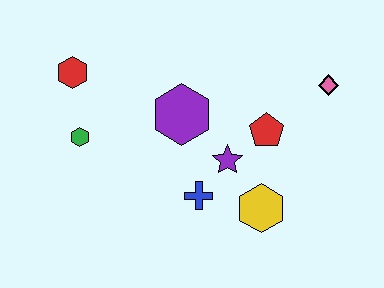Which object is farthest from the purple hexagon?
The pink diamond is farthest from the purple hexagon.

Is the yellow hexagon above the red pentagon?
No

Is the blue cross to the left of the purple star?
Yes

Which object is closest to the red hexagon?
The green hexagon is closest to the red hexagon.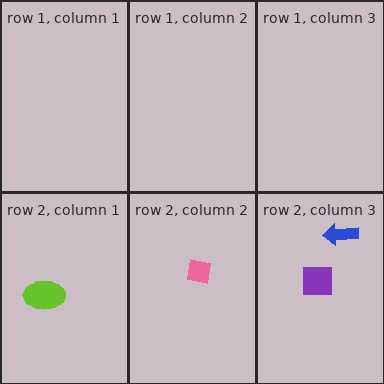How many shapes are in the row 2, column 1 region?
1.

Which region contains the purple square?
The row 2, column 3 region.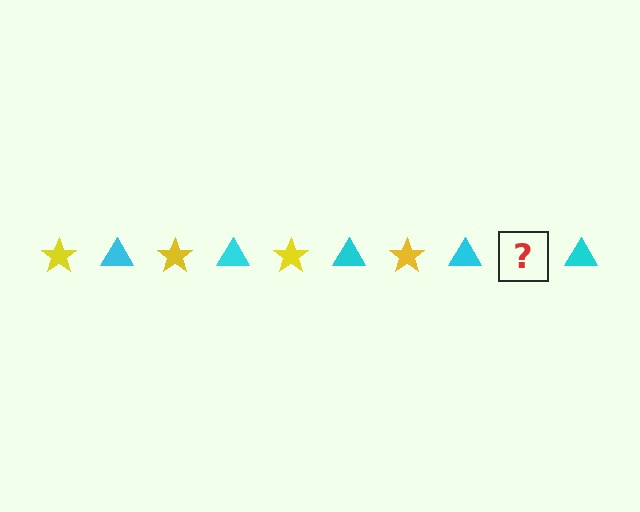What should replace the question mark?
The question mark should be replaced with a yellow star.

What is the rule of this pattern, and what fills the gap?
The rule is that the pattern alternates between yellow star and cyan triangle. The gap should be filled with a yellow star.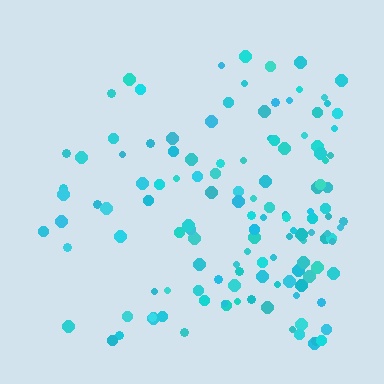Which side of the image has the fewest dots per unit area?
The left.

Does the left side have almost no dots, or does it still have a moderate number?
Still a moderate number, just noticeably fewer than the right.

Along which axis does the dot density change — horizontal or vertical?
Horizontal.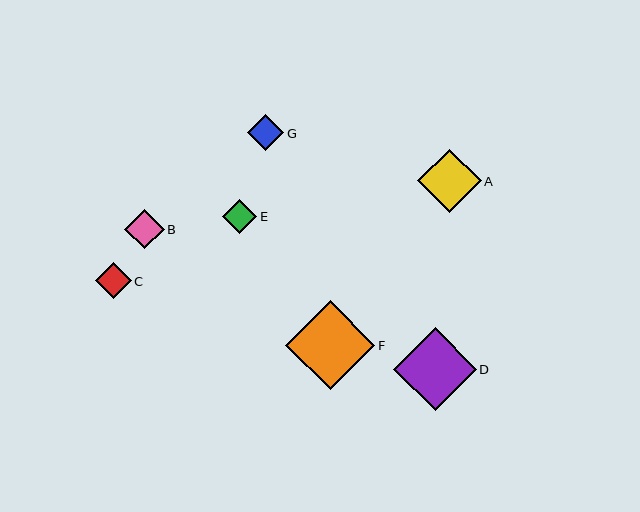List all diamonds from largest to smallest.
From largest to smallest: F, D, A, B, G, C, E.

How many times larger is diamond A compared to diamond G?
Diamond A is approximately 1.8 times the size of diamond G.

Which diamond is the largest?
Diamond F is the largest with a size of approximately 89 pixels.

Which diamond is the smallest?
Diamond E is the smallest with a size of approximately 34 pixels.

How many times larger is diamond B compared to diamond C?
Diamond B is approximately 1.1 times the size of diamond C.